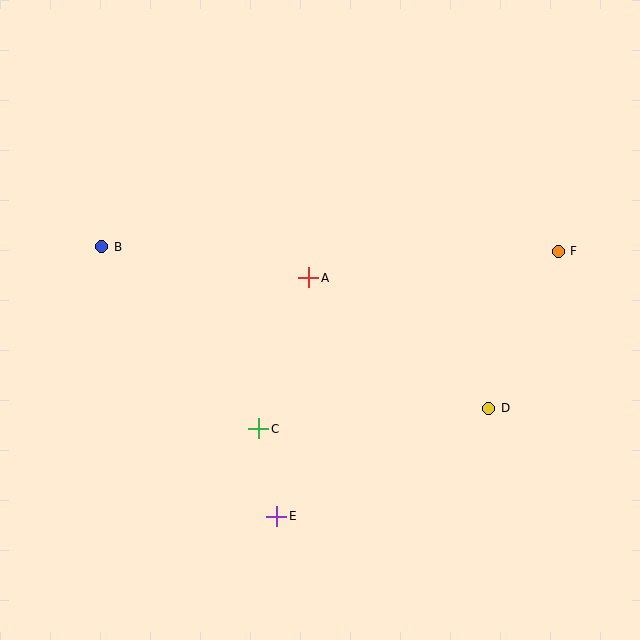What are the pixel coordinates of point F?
Point F is at (558, 251).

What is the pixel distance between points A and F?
The distance between A and F is 251 pixels.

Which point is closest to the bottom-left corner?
Point E is closest to the bottom-left corner.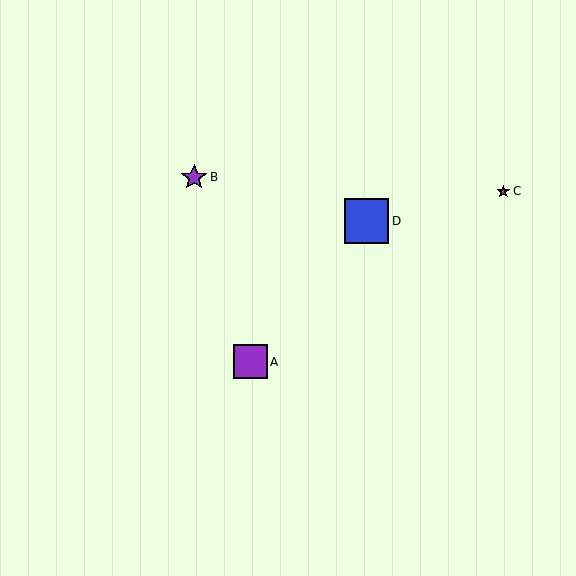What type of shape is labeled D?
Shape D is a blue square.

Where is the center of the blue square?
The center of the blue square is at (367, 221).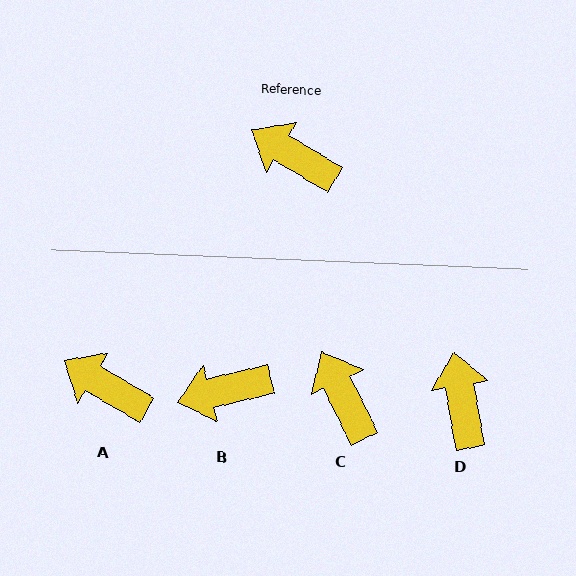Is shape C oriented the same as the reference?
No, it is off by about 33 degrees.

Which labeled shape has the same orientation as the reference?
A.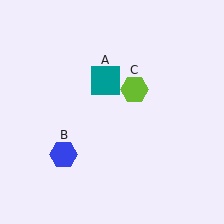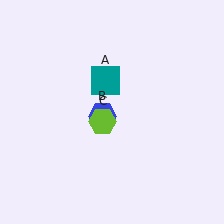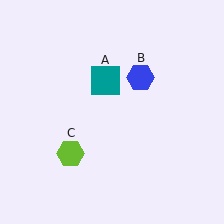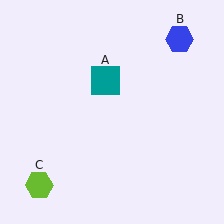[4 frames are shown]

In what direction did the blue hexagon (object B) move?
The blue hexagon (object B) moved up and to the right.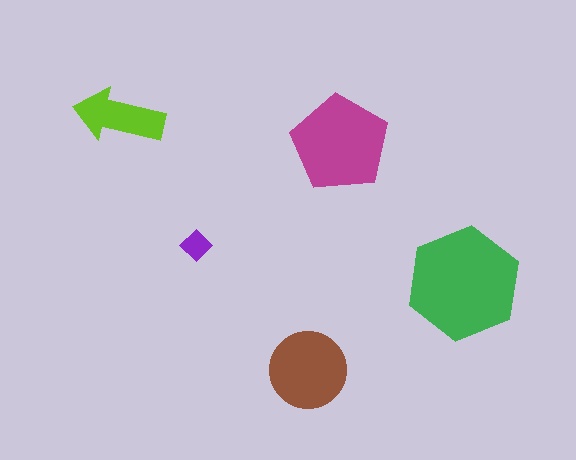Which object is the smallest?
The purple diamond.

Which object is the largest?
The green hexagon.